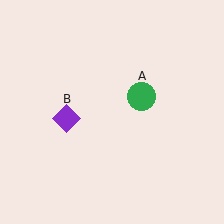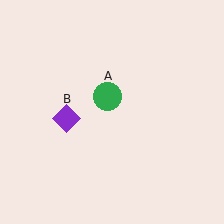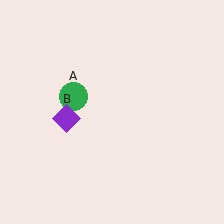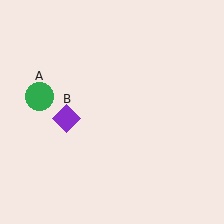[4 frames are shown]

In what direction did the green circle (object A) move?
The green circle (object A) moved left.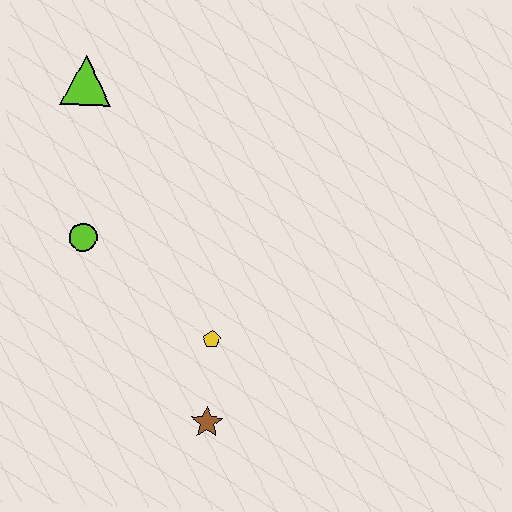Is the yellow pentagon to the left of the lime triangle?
No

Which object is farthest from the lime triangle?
The brown star is farthest from the lime triangle.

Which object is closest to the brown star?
The yellow pentagon is closest to the brown star.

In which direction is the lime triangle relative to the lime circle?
The lime triangle is above the lime circle.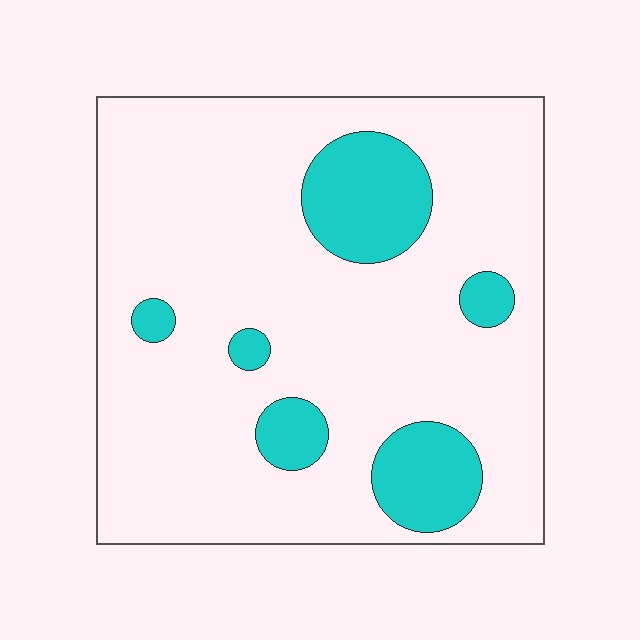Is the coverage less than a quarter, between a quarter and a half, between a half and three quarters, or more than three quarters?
Less than a quarter.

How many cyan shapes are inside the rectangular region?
6.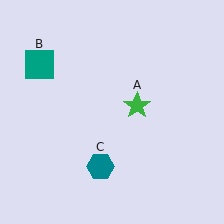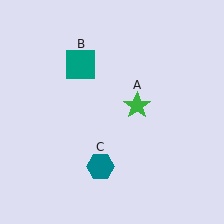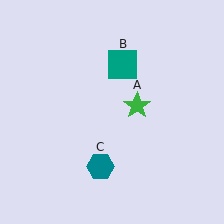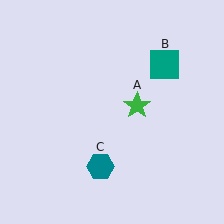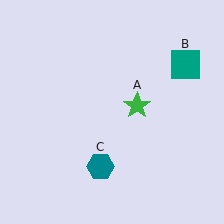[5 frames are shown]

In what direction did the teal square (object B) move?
The teal square (object B) moved right.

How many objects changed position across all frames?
1 object changed position: teal square (object B).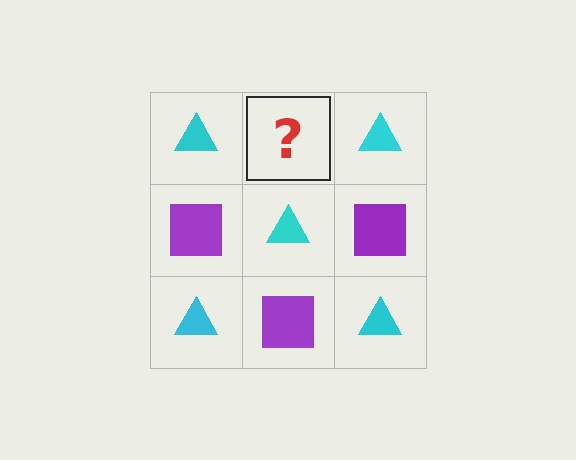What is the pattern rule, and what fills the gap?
The rule is that it alternates cyan triangle and purple square in a checkerboard pattern. The gap should be filled with a purple square.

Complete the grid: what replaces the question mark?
The question mark should be replaced with a purple square.